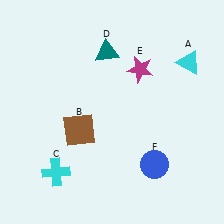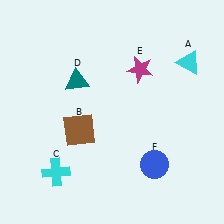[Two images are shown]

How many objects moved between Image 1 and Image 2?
1 object moved between the two images.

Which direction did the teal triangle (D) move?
The teal triangle (D) moved left.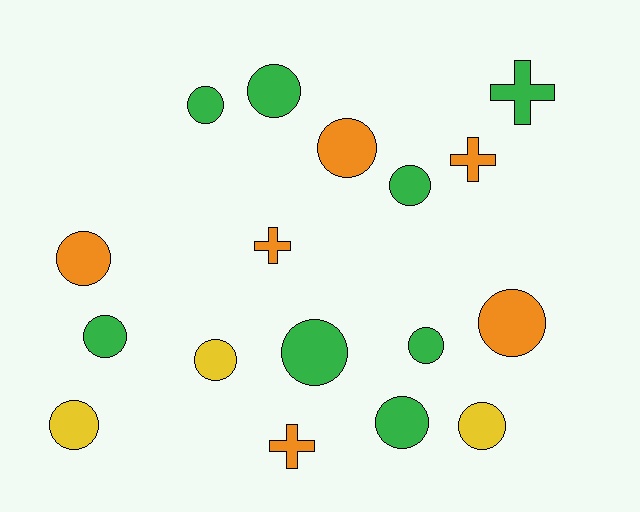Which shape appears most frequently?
Circle, with 13 objects.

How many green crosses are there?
There is 1 green cross.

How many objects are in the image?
There are 17 objects.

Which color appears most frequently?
Green, with 8 objects.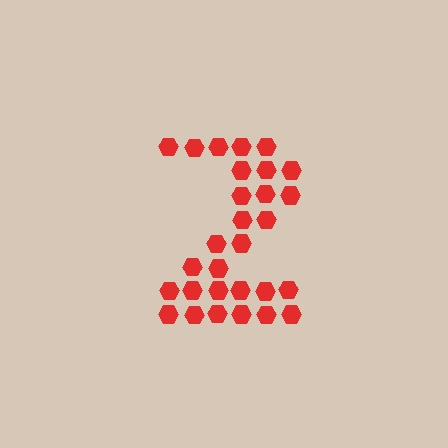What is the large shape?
The large shape is the digit 2.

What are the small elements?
The small elements are hexagons.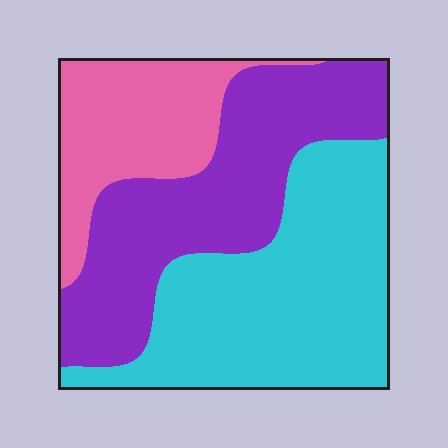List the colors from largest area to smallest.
From largest to smallest: cyan, purple, pink.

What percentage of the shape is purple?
Purple takes up about three eighths (3/8) of the shape.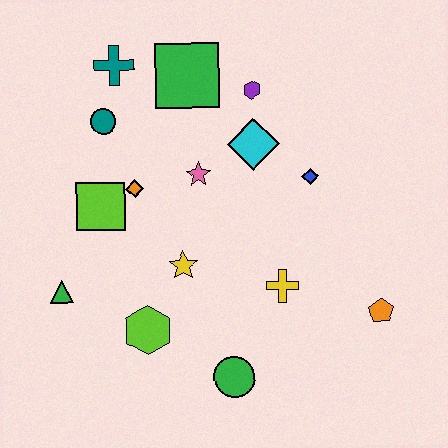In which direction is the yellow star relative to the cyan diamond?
The yellow star is below the cyan diamond.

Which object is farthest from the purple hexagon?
The green circle is farthest from the purple hexagon.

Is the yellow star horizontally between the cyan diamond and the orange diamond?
Yes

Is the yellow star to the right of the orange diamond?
Yes